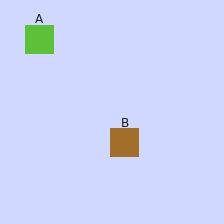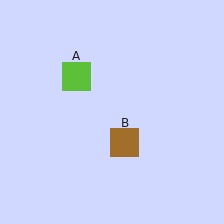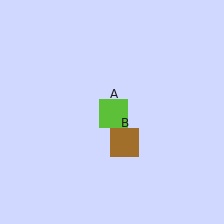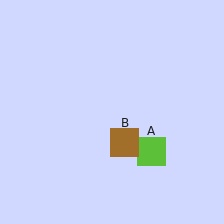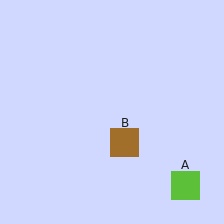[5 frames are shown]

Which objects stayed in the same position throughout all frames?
Brown square (object B) remained stationary.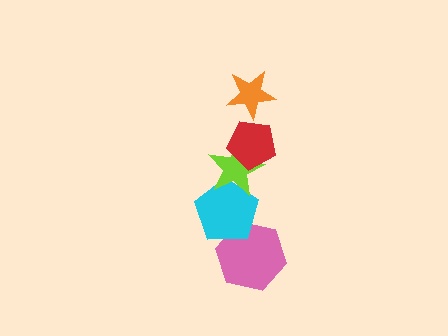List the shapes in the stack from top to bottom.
From top to bottom: the orange star, the red pentagon, the lime star, the cyan pentagon, the pink hexagon.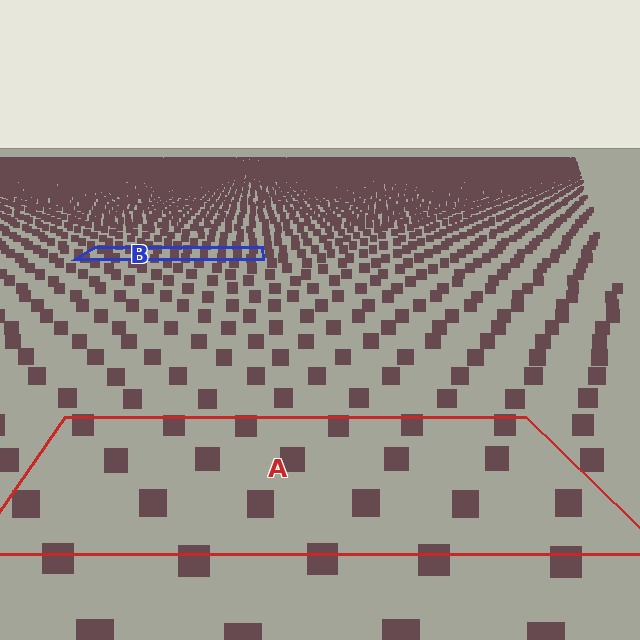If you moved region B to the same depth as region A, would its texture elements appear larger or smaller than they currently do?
They would appear larger. At a closer depth, the same texture elements are projected at a bigger on-screen size.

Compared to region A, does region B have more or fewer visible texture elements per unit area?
Region B has more texture elements per unit area — they are packed more densely because it is farther away.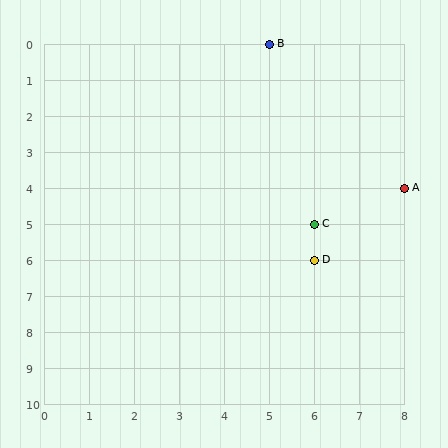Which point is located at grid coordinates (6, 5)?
Point C is at (6, 5).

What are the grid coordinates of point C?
Point C is at grid coordinates (6, 5).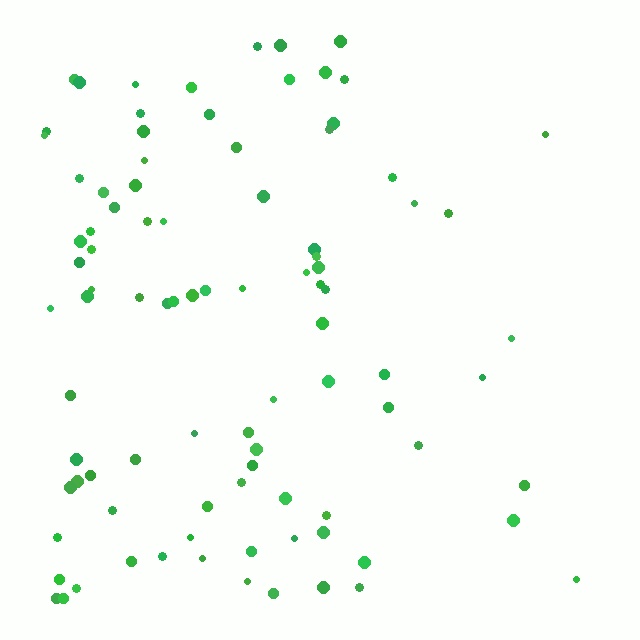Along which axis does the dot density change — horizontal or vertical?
Horizontal.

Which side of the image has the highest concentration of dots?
The left.